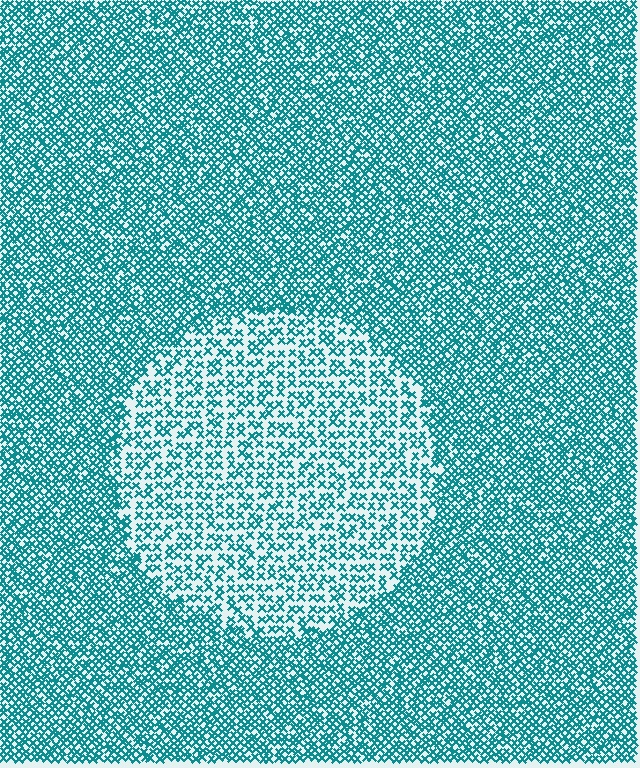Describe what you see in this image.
The image contains small teal elements arranged at two different densities. A circle-shaped region is visible where the elements are less densely packed than the surrounding area.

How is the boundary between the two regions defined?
The boundary is defined by a change in element density (approximately 1.9x ratio). All elements are the same color, size, and shape.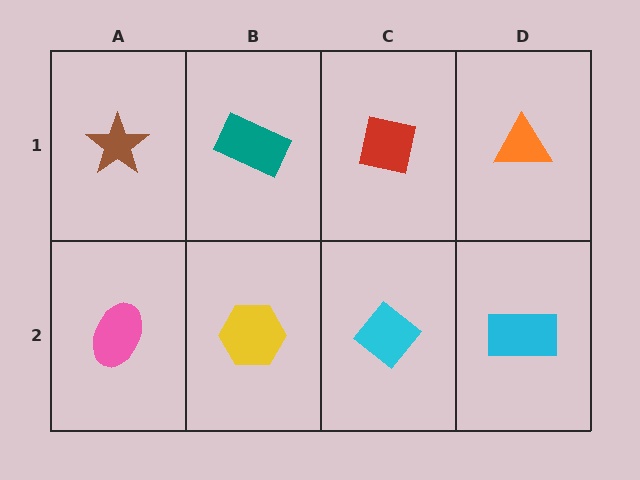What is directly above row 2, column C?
A red square.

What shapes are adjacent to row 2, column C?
A red square (row 1, column C), a yellow hexagon (row 2, column B), a cyan rectangle (row 2, column D).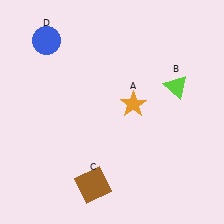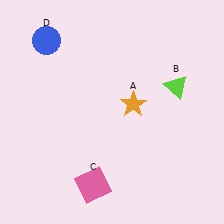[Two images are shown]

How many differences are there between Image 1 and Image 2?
There is 1 difference between the two images.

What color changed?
The square (C) changed from brown in Image 1 to pink in Image 2.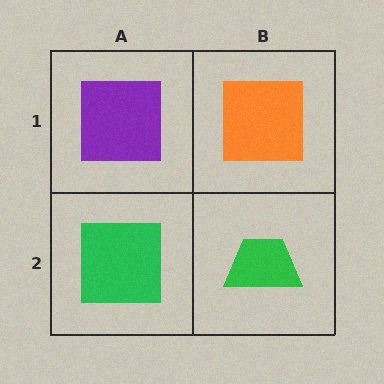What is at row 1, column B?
An orange square.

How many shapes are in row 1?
2 shapes.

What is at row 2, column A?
A green square.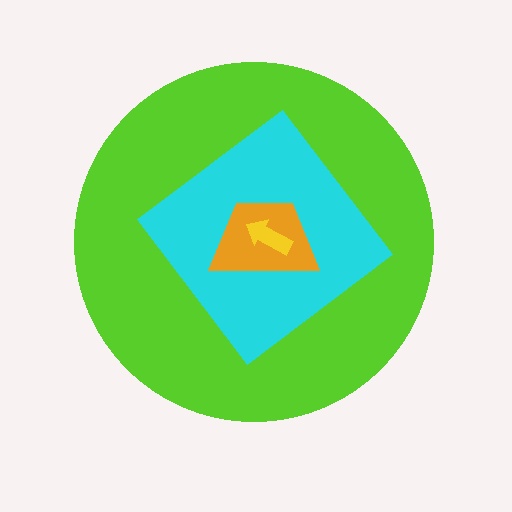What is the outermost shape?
The lime circle.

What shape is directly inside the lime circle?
The cyan diamond.